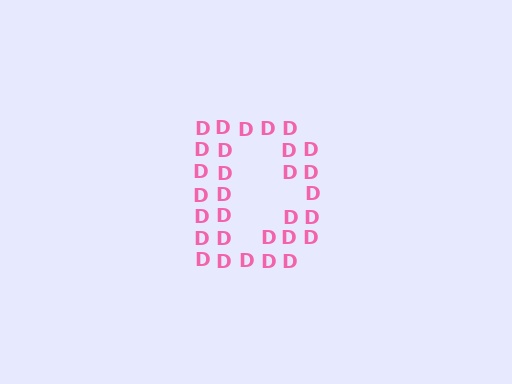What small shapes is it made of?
It is made of small letter D's.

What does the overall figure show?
The overall figure shows the letter D.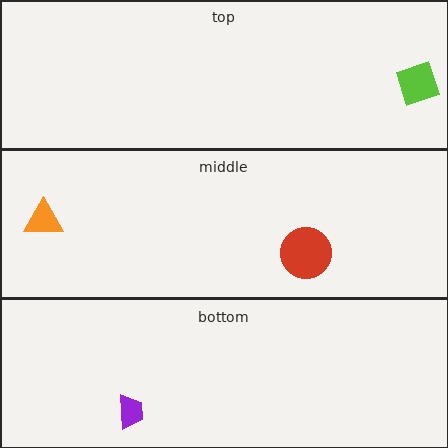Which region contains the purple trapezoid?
The bottom region.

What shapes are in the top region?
The lime diamond.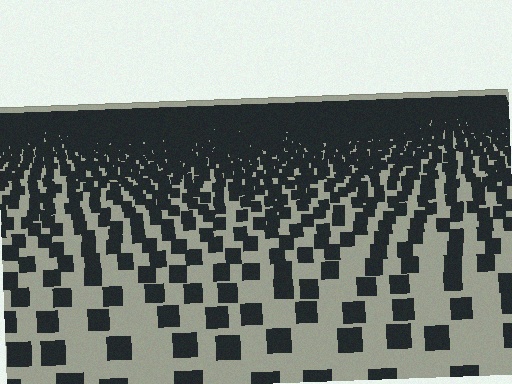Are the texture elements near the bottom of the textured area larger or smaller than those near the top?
Larger. Near the bottom, elements are closer to the viewer and appear at a bigger on-screen size.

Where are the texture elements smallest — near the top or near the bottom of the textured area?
Near the top.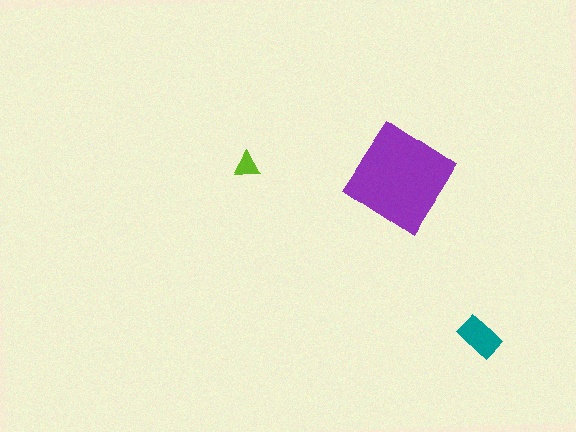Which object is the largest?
The purple diamond.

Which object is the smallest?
The lime triangle.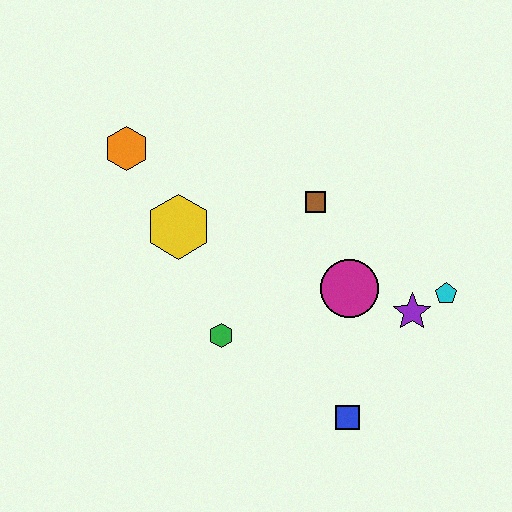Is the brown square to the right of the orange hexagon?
Yes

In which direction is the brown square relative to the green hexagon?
The brown square is above the green hexagon.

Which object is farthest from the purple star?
The orange hexagon is farthest from the purple star.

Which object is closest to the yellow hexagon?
The orange hexagon is closest to the yellow hexagon.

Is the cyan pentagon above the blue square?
Yes